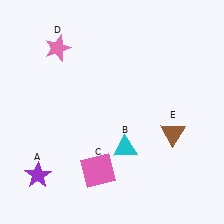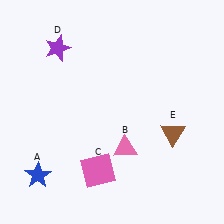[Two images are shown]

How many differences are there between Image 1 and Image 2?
There are 3 differences between the two images.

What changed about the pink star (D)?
In Image 1, D is pink. In Image 2, it changed to purple.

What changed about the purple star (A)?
In Image 1, A is purple. In Image 2, it changed to blue.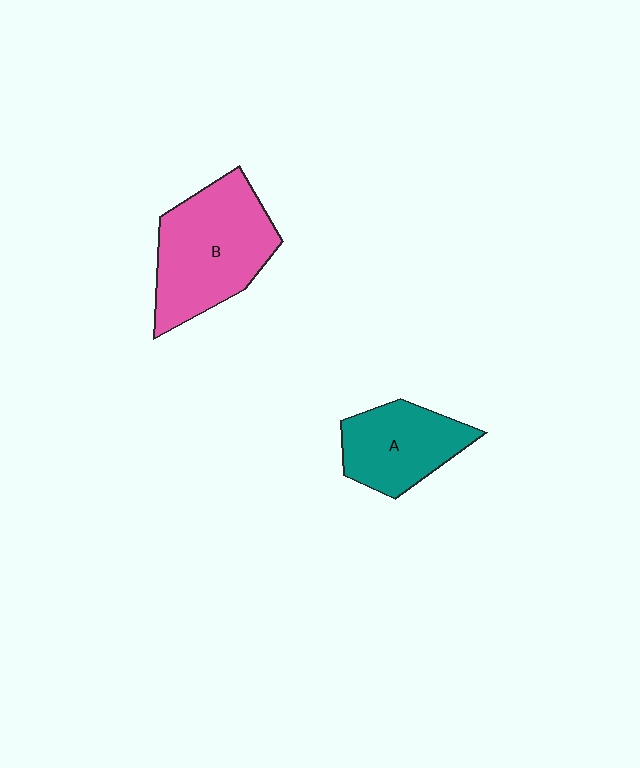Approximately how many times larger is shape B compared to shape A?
Approximately 1.5 times.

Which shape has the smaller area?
Shape A (teal).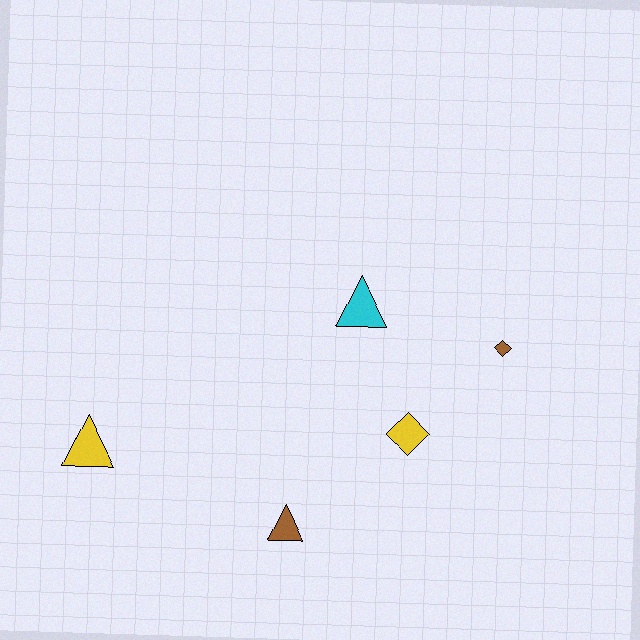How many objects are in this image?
There are 5 objects.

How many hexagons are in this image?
There are no hexagons.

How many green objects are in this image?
There are no green objects.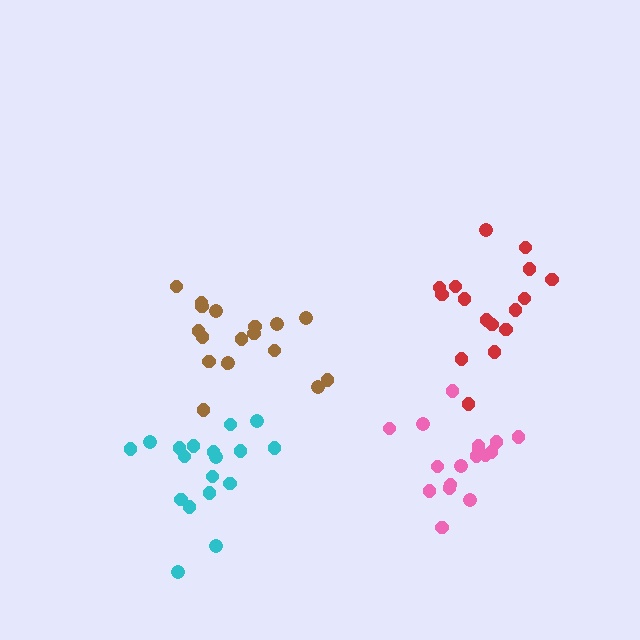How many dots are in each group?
Group 1: 16 dots, Group 2: 17 dots, Group 3: 18 dots, Group 4: 18 dots (69 total).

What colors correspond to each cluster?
The clusters are colored: red, pink, brown, cyan.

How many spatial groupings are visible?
There are 4 spatial groupings.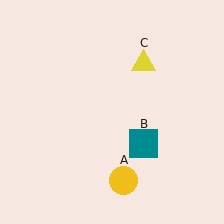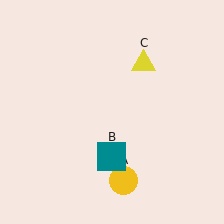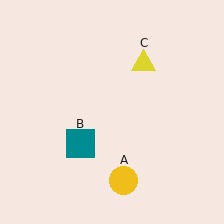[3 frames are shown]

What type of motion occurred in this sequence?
The teal square (object B) rotated clockwise around the center of the scene.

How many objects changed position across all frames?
1 object changed position: teal square (object B).